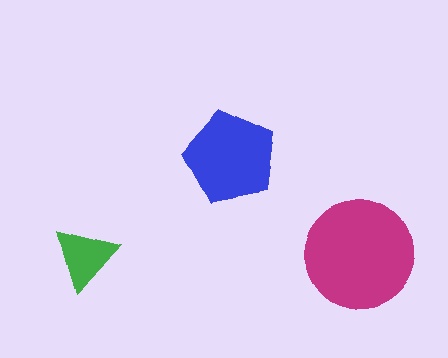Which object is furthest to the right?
The magenta circle is rightmost.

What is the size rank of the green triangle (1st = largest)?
3rd.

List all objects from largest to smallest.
The magenta circle, the blue pentagon, the green triangle.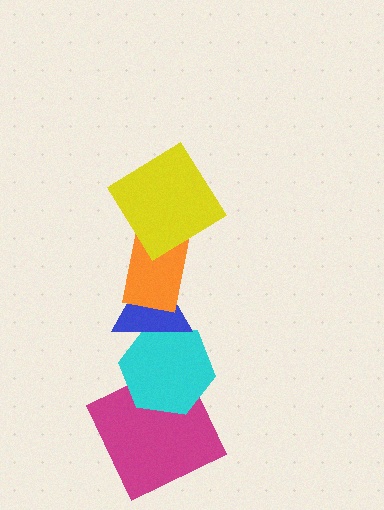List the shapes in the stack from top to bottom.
From top to bottom: the yellow diamond, the orange rectangle, the blue triangle, the cyan hexagon, the magenta square.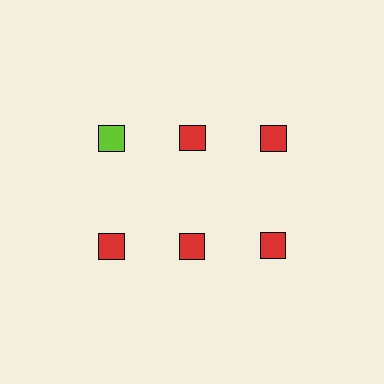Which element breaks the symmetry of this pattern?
The lime square in the top row, leftmost column breaks the symmetry. All other shapes are red squares.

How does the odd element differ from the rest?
It has a different color: lime instead of red.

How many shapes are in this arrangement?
There are 6 shapes arranged in a grid pattern.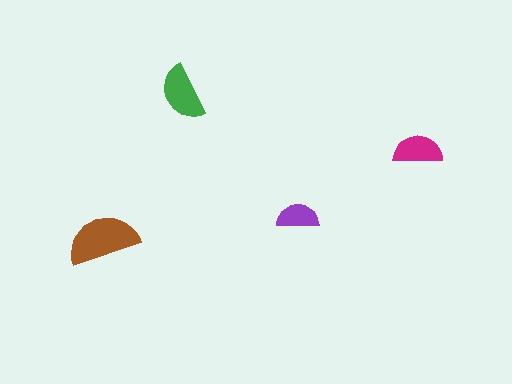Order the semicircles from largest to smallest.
the brown one, the green one, the magenta one, the purple one.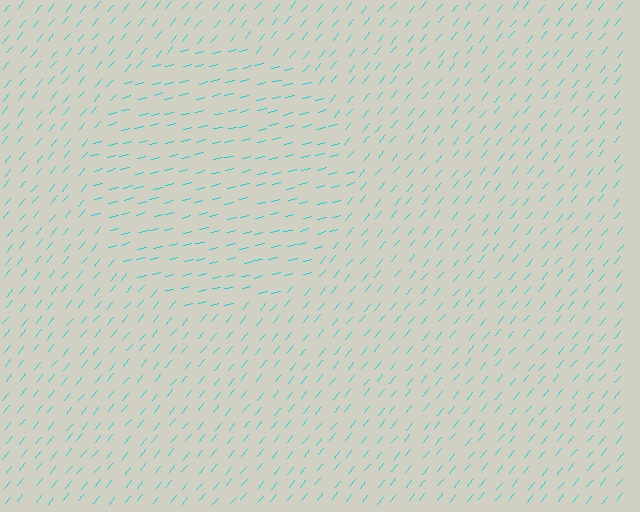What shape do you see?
I see a circle.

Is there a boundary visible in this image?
Yes, there is a texture boundary formed by a change in line orientation.